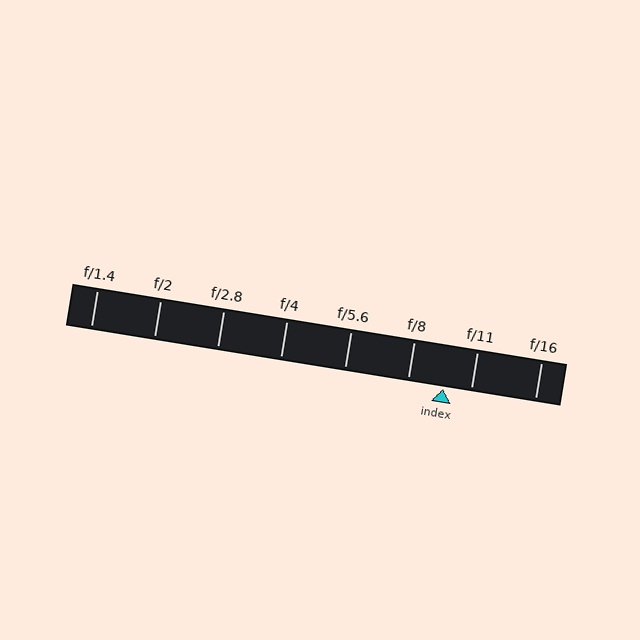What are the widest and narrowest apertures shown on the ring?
The widest aperture shown is f/1.4 and the narrowest is f/16.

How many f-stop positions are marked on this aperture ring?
There are 8 f-stop positions marked.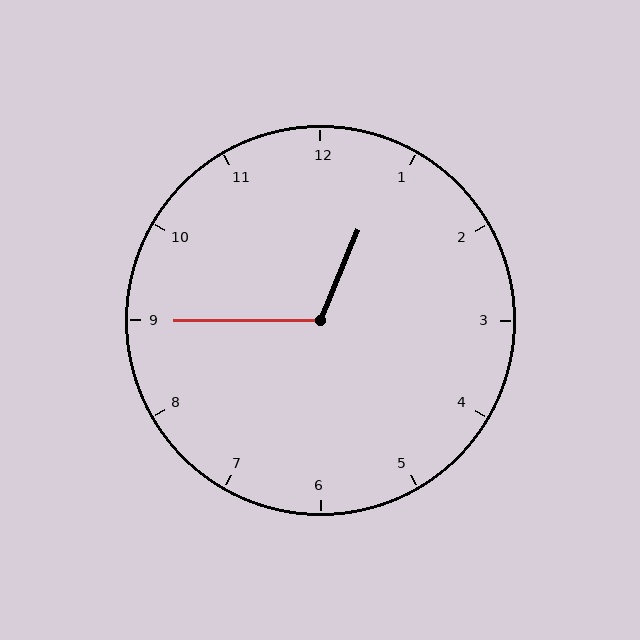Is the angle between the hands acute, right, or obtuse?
It is obtuse.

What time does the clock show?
12:45.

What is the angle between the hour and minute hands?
Approximately 112 degrees.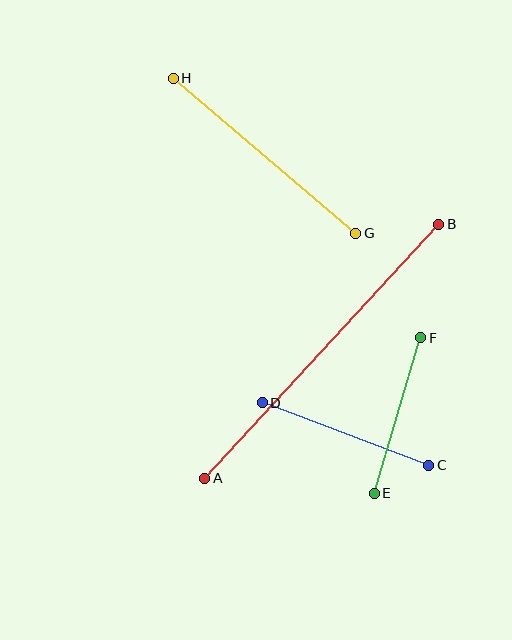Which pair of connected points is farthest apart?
Points A and B are farthest apart.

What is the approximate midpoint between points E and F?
The midpoint is at approximately (398, 416) pixels.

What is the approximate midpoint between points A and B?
The midpoint is at approximately (322, 351) pixels.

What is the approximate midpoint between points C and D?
The midpoint is at approximately (345, 434) pixels.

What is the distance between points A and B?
The distance is approximately 346 pixels.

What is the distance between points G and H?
The distance is approximately 239 pixels.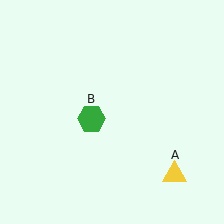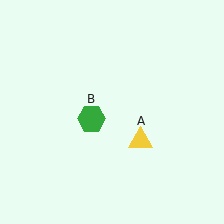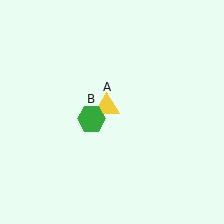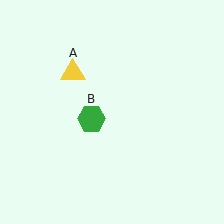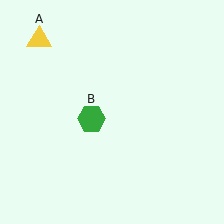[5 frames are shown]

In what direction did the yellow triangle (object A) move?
The yellow triangle (object A) moved up and to the left.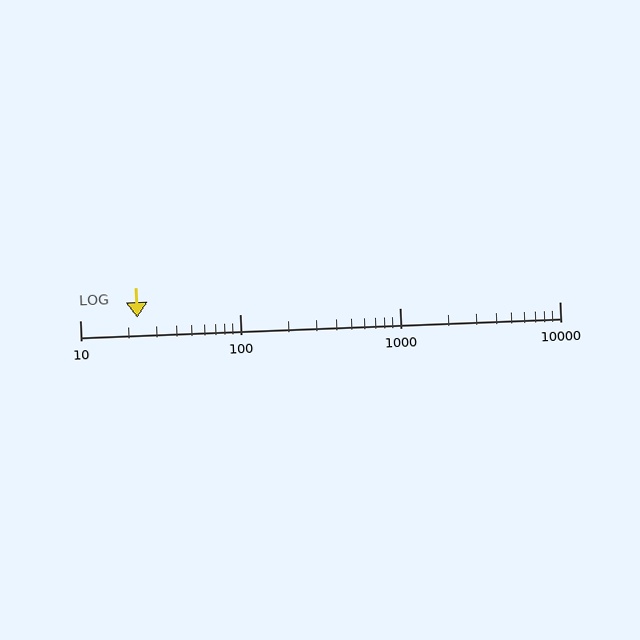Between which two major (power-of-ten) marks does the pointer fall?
The pointer is between 10 and 100.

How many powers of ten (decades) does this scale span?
The scale spans 3 decades, from 10 to 10000.